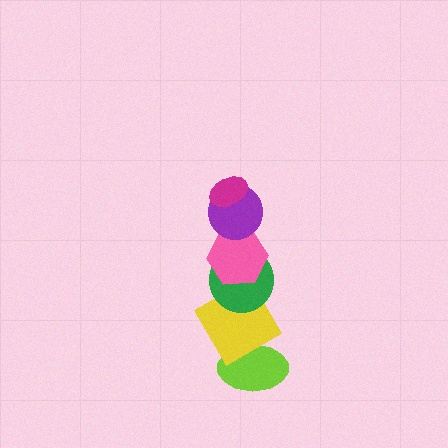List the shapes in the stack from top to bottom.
From top to bottom: the magenta ellipse, the purple circle, the pink hexagon, the green circle, the yellow diamond, the lime ellipse.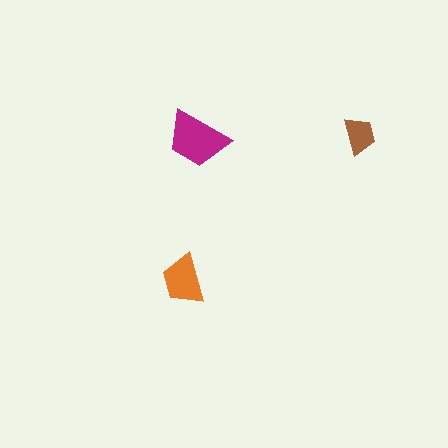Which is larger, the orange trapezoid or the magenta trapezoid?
The magenta one.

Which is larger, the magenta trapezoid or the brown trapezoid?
The magenta one.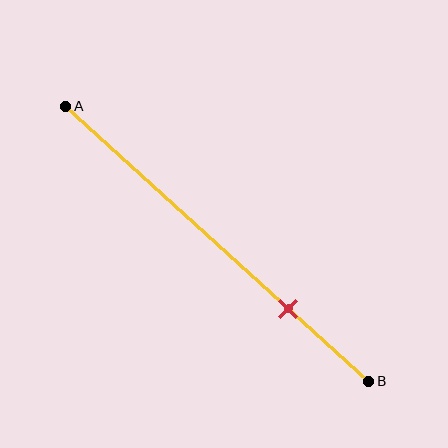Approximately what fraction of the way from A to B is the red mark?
The red mark is approximately 75% of the way from A to B.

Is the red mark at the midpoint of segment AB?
No, the mark is at about 75% from A, not at the 50% midpoint.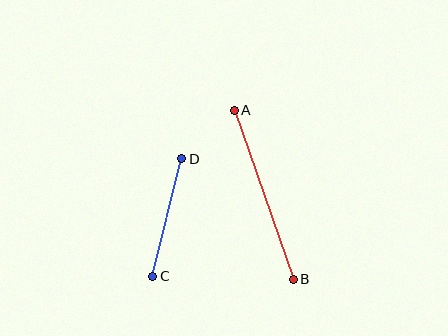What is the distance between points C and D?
The distance is approximately 121 pixels.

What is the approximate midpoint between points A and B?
The midpoint is at approximately (264, 195) pixels.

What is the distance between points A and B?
The distance is approximately 179 pixels.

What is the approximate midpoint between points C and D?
The midpoint is at approximately (167, 217) pixels.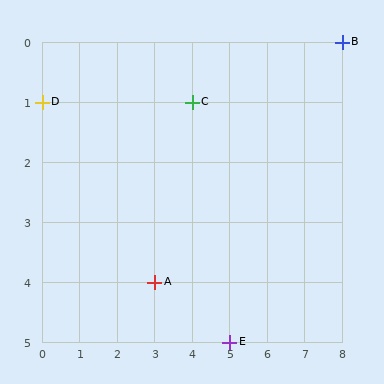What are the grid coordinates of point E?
Point E is at grid coordinates (5, 5).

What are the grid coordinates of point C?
Point C is at grid coordinates (4, 1).